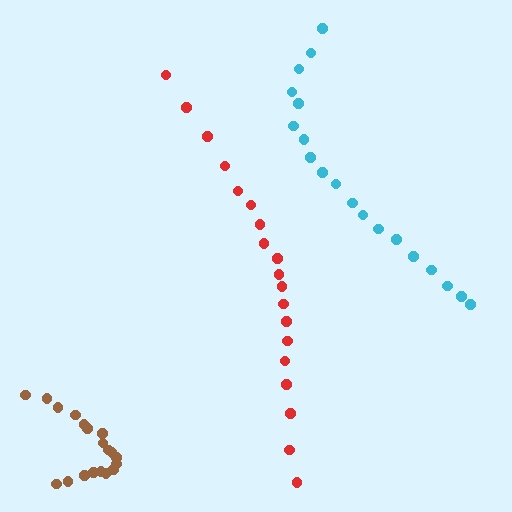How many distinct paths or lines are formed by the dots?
There are 3 distinct paths.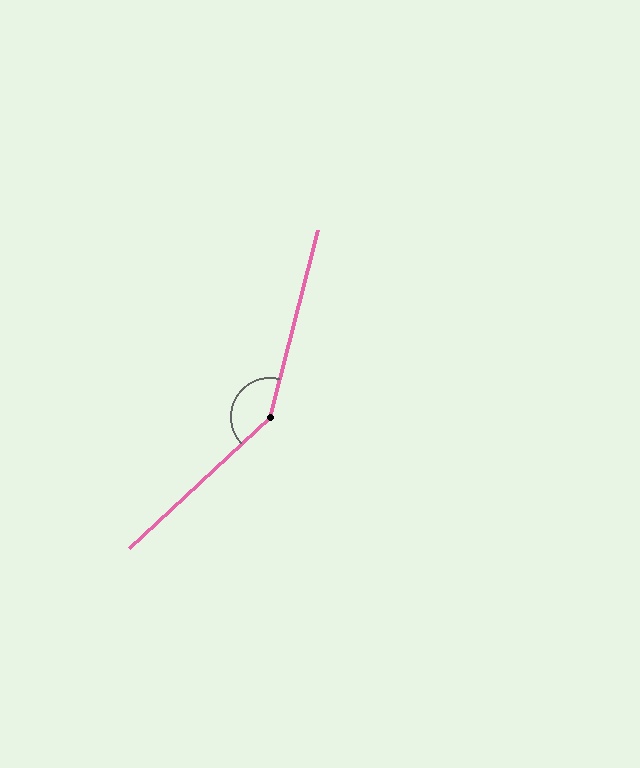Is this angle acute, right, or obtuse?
It is obtuse.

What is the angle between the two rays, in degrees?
Approximately 147 degrees.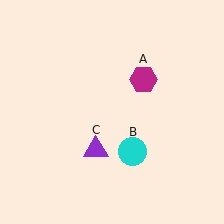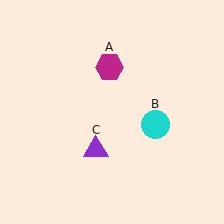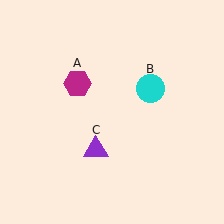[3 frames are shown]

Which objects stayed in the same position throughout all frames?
Purple triangle (object C) remained stationary.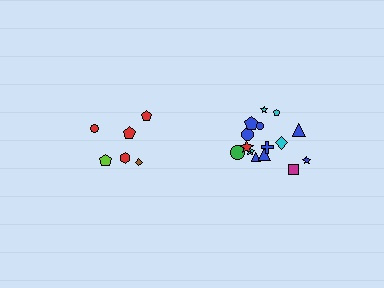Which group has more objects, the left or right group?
The right group.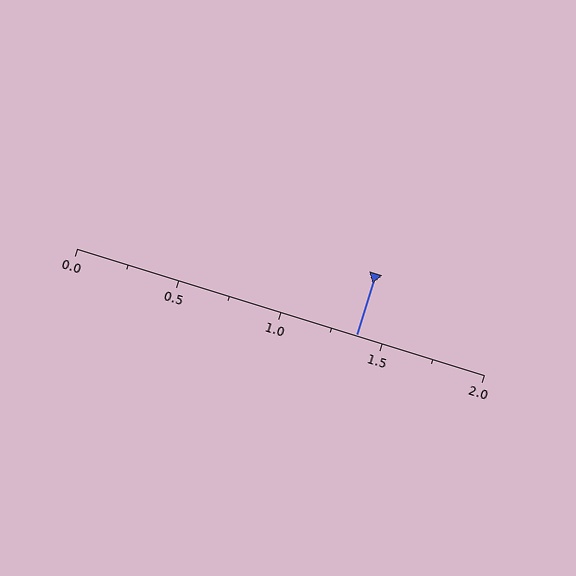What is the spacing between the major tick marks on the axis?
The major ticks are spaced 0.5 apart.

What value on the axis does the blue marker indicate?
The marker indicates approximately 1.38.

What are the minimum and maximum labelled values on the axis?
The axis runs from 0.0 to 2.0.